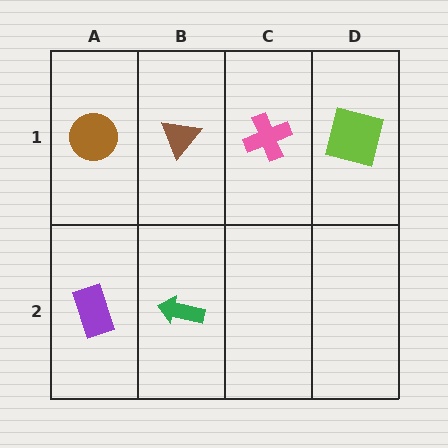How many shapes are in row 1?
4 shapes.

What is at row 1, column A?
A brown circle.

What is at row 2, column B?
A green arrow.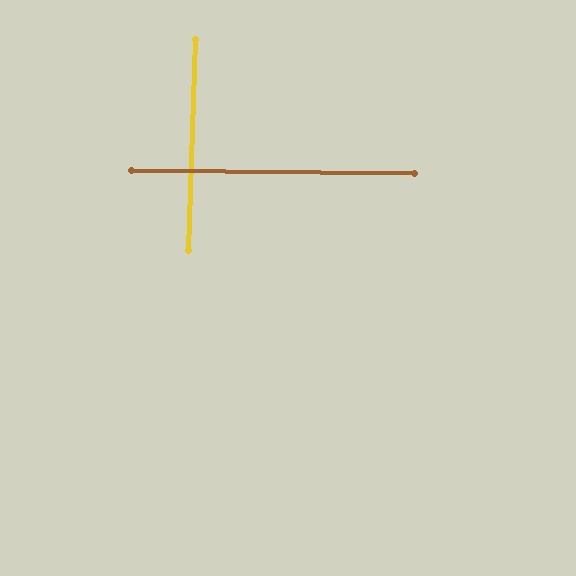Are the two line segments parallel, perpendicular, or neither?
Perpendicular — they meet at approximately 89°.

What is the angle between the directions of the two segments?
Approximately 89 degrees.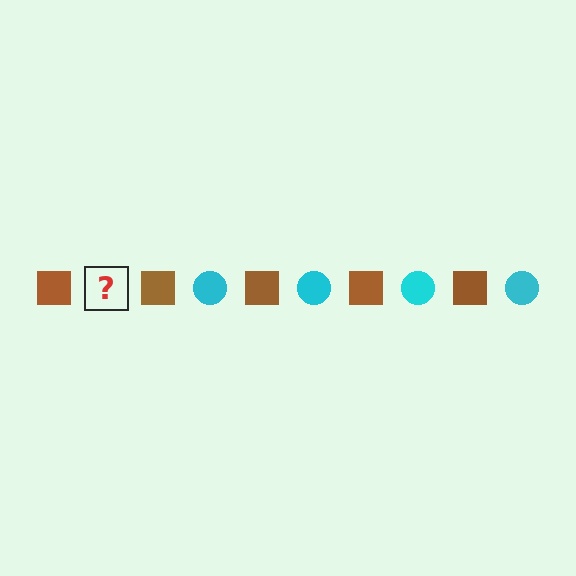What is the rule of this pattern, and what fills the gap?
The rule is that the pattern alternates between brown square and cyan circle. The gap should be filled with a cyan circle.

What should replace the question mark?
The question mark should be replaced with a cyan circle.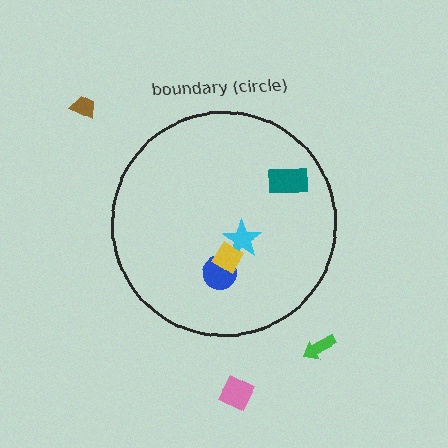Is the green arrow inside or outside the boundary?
Outside.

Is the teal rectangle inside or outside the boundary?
Inside.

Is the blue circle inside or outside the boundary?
Inside.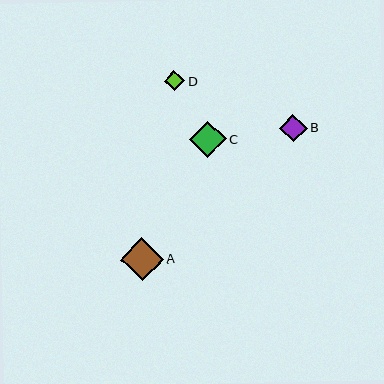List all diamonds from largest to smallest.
From largest to smallest: A, C, B, D.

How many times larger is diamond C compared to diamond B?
Diamond C is approximately 1.3 times the size of diamond B.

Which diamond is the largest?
Diamond A is the largest with a size of approximately 43 pixels.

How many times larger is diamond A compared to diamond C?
Diamond A is approximately 1.2 times the size of diamond C.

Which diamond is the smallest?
Diamond D is the smallest with a size of approximately 20 pixels.